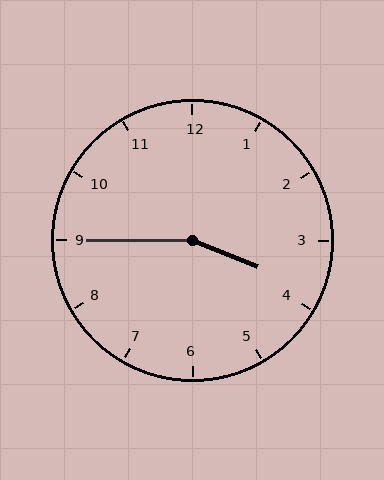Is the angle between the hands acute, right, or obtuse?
It is obtuse.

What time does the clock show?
3:45.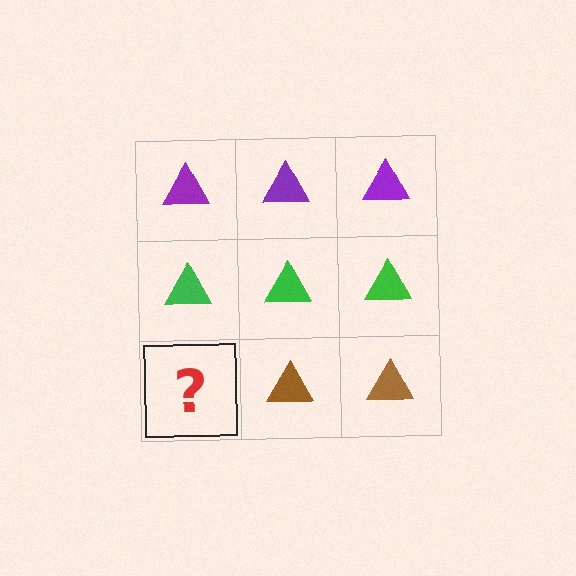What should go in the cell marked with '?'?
The missing cell should contain a brown triangle.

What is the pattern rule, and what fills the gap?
The rule is that each row has a consistent color. The gap should be filled with a brown triangle.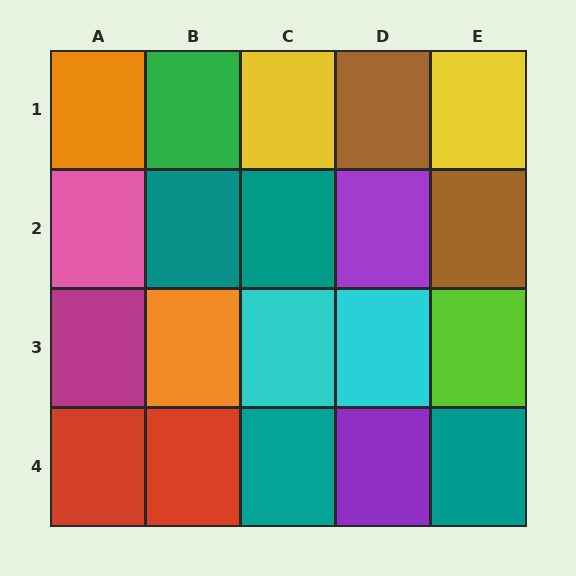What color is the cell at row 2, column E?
Brown.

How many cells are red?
2 cells are red.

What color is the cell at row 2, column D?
Purple.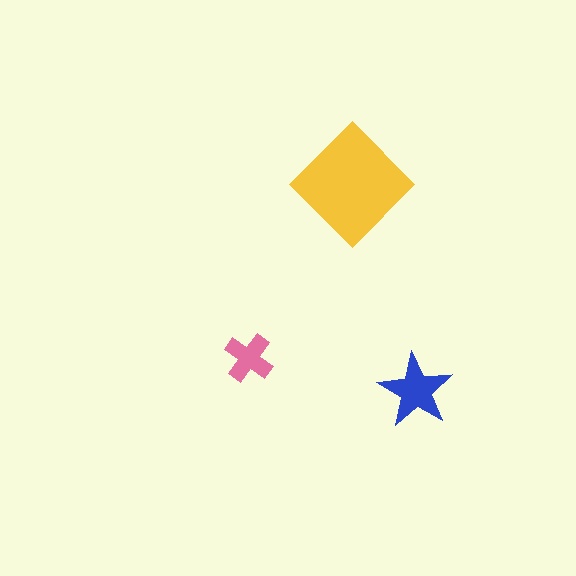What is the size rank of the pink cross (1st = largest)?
3rd.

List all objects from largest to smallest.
The yellow diamond, the blue star, the pink cross.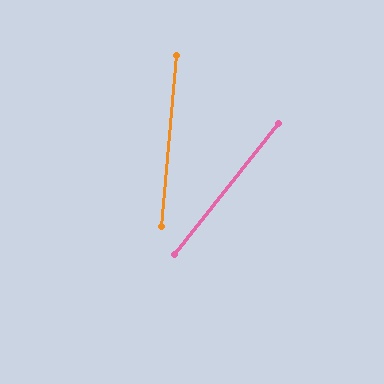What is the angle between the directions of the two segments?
Approximately 33 degrees.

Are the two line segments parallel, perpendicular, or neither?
Neither parallel nor perpendicular — they differ by about 33°.